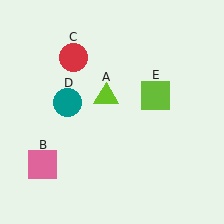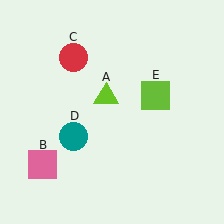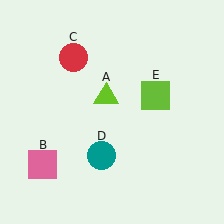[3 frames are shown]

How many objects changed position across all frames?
1 object changed position: teal circle (object D).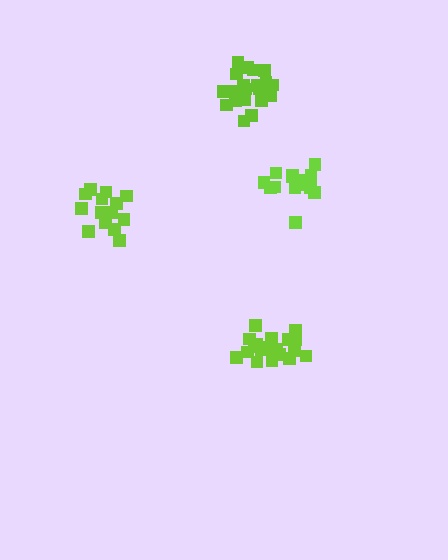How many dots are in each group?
Group 1: 15 dots, Group 2: 14 dots, Group 3: 20 dots, Group 4: 20 dots (69 total).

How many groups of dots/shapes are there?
There are 4 groups.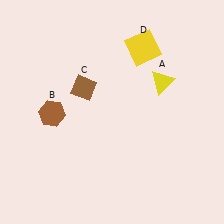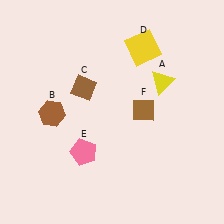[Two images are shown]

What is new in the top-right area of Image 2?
A brown diamond (F) was added in the top-right area of Image 2.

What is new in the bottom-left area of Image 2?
A pink pentagon (E) was added in the bottom-left area of Image 2.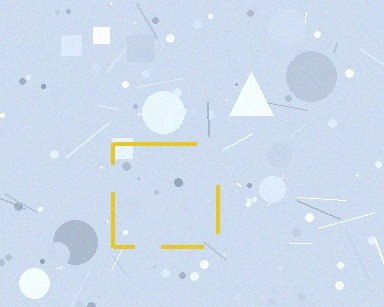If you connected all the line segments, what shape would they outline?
They would outline a square.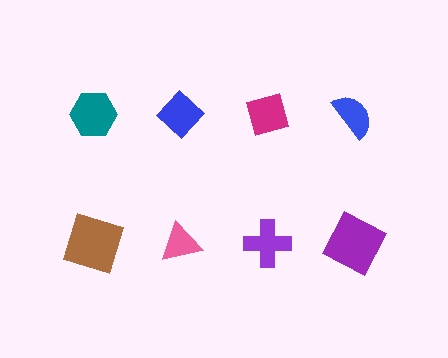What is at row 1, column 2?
A blue diamond.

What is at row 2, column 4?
A purple square.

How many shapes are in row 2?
4 shapes.